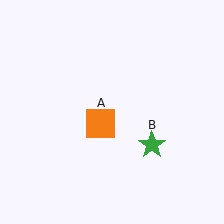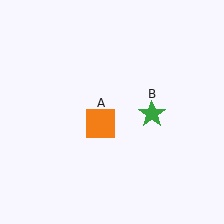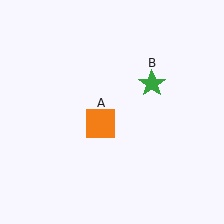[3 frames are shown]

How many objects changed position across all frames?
1 object changed position: green star (object B).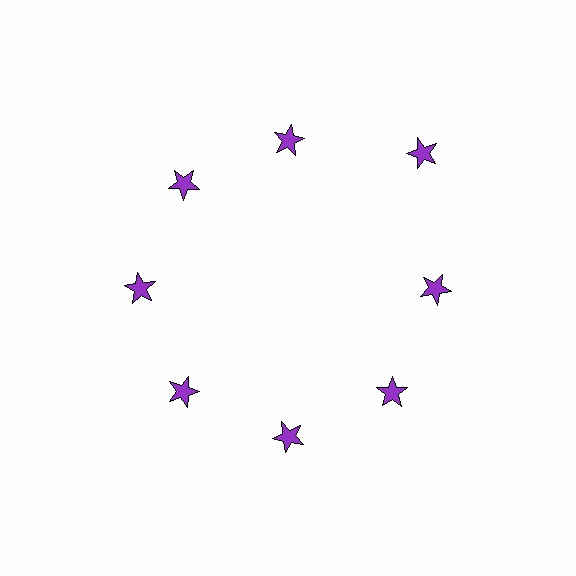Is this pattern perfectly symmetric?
No. The 8 purple stars are arranged in a ring, but one element near the 2 o'clock position is pushed outward from the center, breaking the 8-fold rotational symmetry.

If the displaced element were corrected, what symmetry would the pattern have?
It would have 8-fold rotational symmetry — the pattern would map onto itself every 45 degrees.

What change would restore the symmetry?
The symmetry would be restored by moving it inward, back onto the ring so that all 8 stars sit at equal angles and equal distance from the center.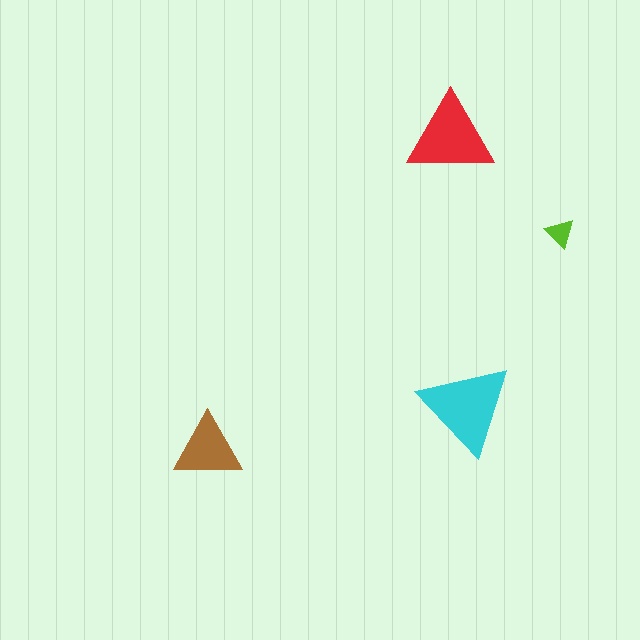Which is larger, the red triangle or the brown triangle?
The red one.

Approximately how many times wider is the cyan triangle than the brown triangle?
About 1.5 times wider.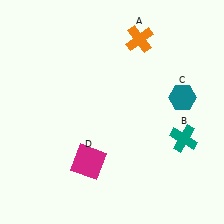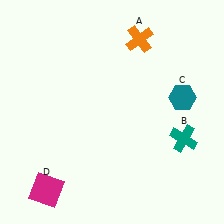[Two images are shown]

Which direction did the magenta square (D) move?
The magenta square (D) moved left.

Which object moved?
The magenta square (D) moved left.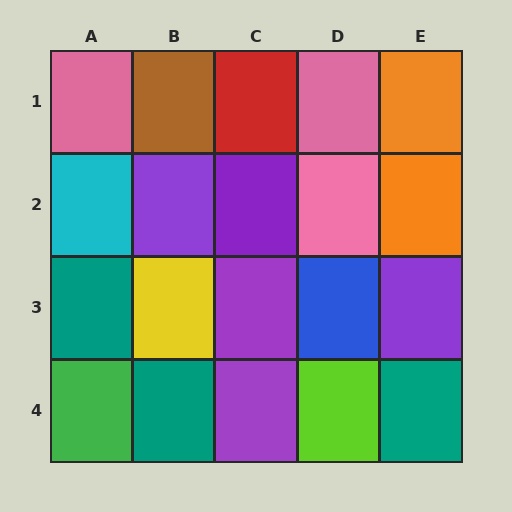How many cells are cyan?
1 cell is cyan.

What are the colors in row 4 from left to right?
Green, teal, purple, lime, teal.